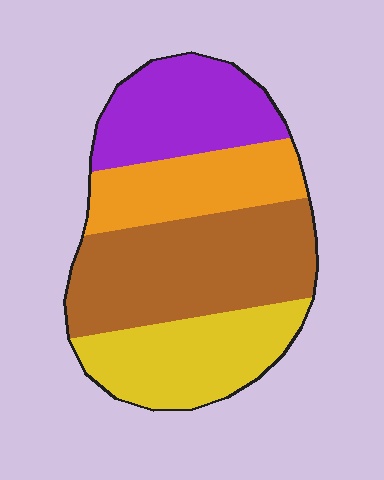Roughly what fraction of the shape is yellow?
Yellow covers around 25% of the shape.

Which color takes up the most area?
Brown, at roughly 35%.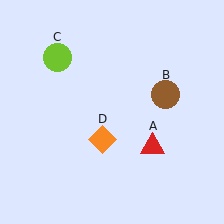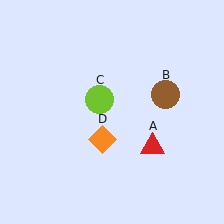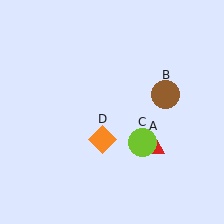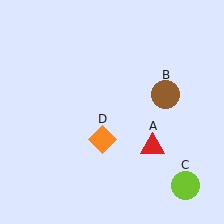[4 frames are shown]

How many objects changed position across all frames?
1 object changed position: lime circle (object C).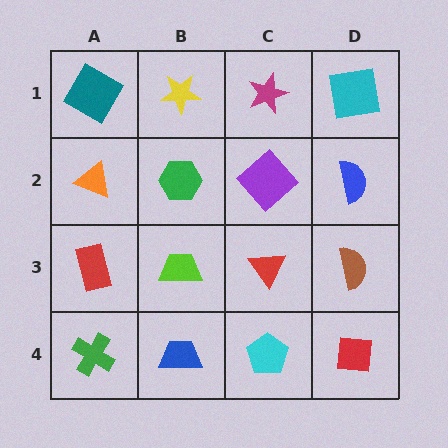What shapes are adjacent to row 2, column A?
A teal square (row 1, column A), a red rectangle (row 3, column A), a green hexagon (row 2, column B).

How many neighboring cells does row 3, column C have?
4.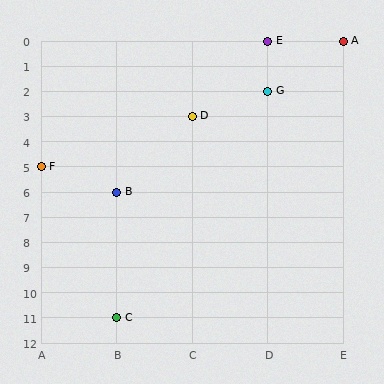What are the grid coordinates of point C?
Point C is at grid coordinates (B, 11).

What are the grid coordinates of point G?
Point G is at grid coordinates (D, 2).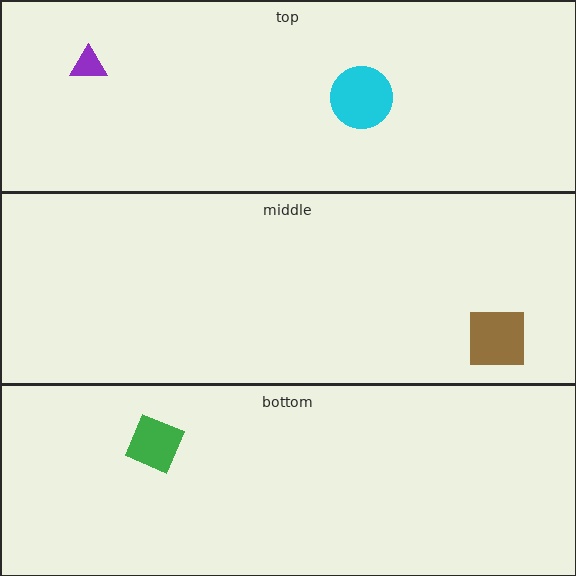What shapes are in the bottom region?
The green diamond.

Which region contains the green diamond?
The bottom region.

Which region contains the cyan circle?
The top region.